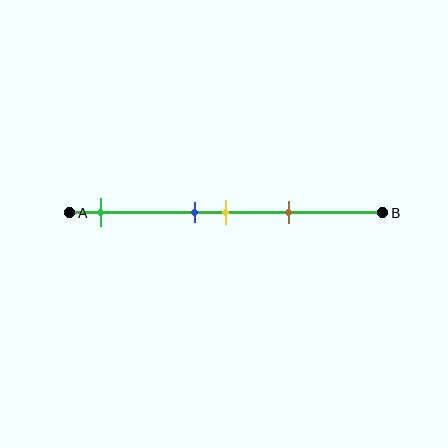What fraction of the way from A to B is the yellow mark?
The yellow mark is approximately 50% (0.5) of the way from A to B.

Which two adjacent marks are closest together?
The blue and yellow marks are the closest adjacent pair.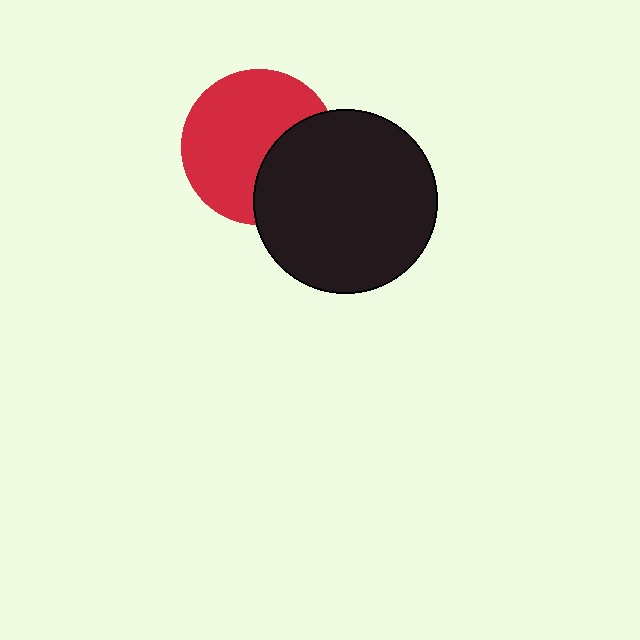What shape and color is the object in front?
The object in front is a black circle.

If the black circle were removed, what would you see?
You would see the complete red circle.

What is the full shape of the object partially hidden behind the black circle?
The partially hidden object is a red circle.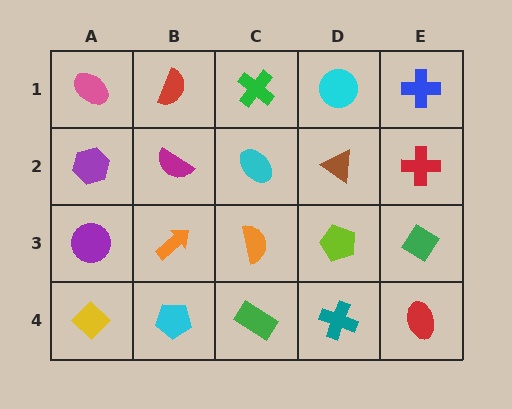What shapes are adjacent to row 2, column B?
A red semicircle (row 1, column B), an orange arrow (row 3, column B), a purple hexagon (row 2, column A), a cyan ellipse (row 2, column C).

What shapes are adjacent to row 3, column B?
A magenta semicircle (row 2, column B), a cyan pentagon (row 4, column B), a purple circle (row 3, column A), an orange semicircle (row 3, column C).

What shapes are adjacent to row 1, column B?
A magenta semicircle (row 2, column B), a pink ellipse (row 1, column A), a green cross (row 1, column C).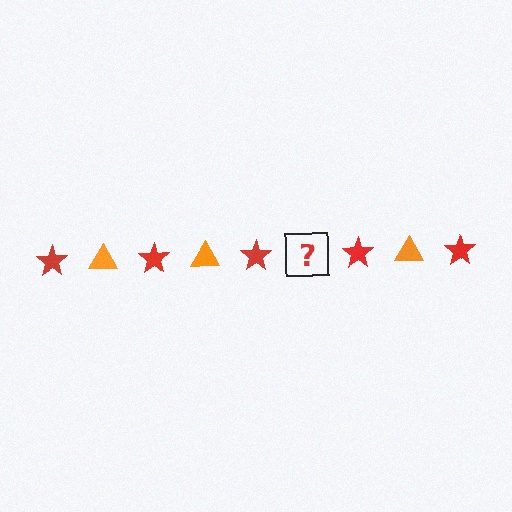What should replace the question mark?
The question mark should be replaced with an orange triangle.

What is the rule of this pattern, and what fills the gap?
The rule is that the pattern alternates between red star and orange triangle. The gap should be filled with an orange triangle.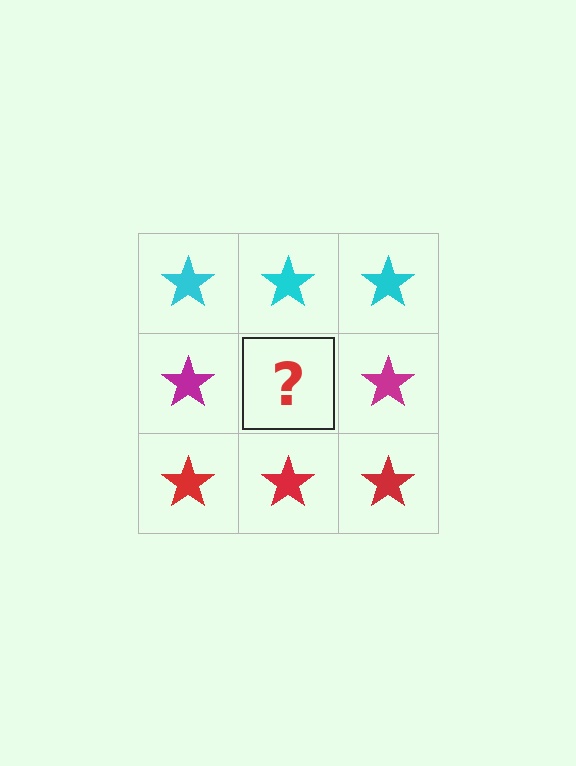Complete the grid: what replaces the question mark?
The question mark should be replaced with a magenta star.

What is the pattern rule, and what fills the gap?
The rule is that each row has a consistent color. The gap should be filled with a magenta star.